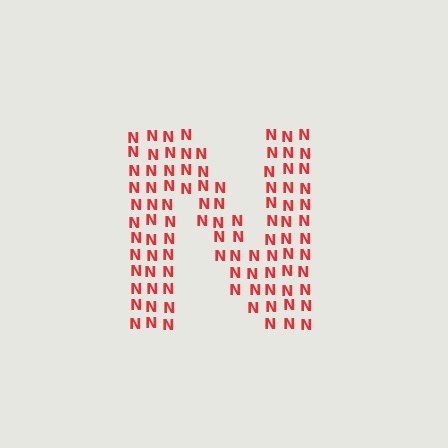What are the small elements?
The small elements are letter N's.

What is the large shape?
The large shape is the letter N.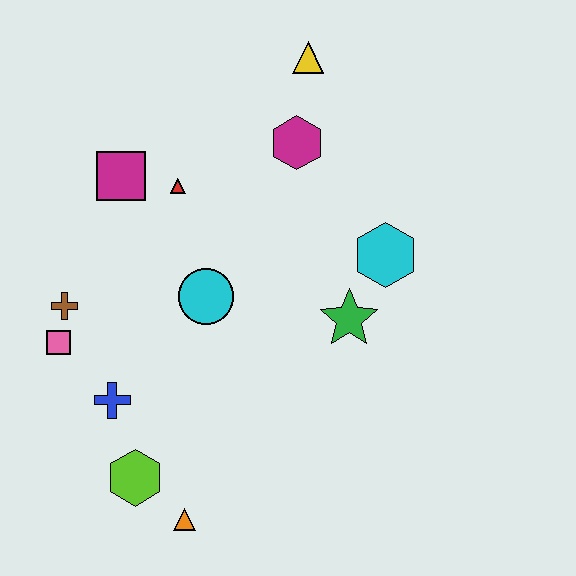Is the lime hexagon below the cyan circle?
Yes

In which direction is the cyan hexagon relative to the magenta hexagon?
The cyan hexagon is below the magenta hexagon.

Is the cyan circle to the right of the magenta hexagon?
No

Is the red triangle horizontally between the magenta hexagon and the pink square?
Yes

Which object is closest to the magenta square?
The red triangle is closest to the magenta square.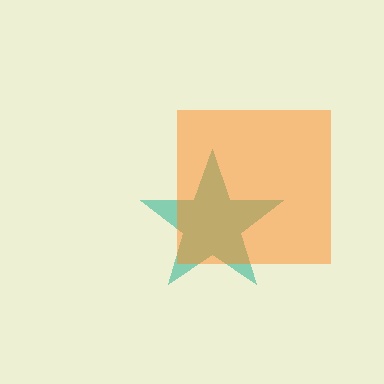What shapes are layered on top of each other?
The layered shapes are: a teal star, an orange square.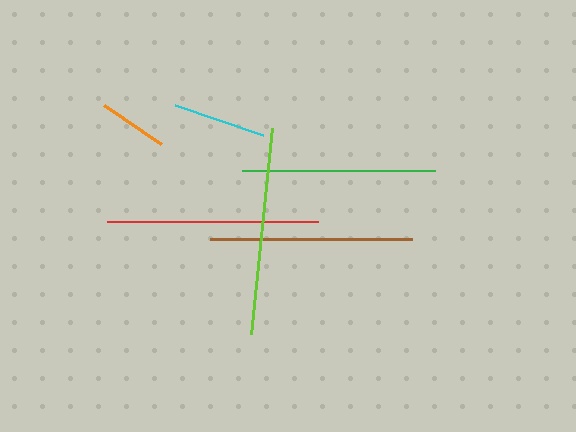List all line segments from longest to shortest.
From longest to shortest: red, lime, brown, green, cyan, orange.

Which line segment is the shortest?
The orange line is the shortest at approximately 70 pixels.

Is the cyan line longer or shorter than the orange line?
The cyan line is longer than the orange line.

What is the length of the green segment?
The green segment is approximately 193 pixels long.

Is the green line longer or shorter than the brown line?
The brown line is longer than the green line.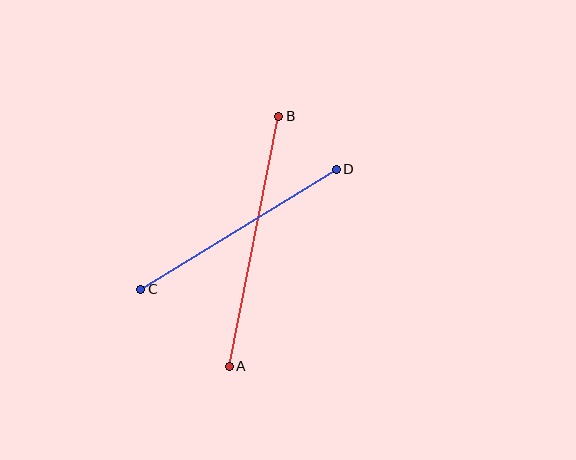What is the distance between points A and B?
The distance is approximately 255 pixels.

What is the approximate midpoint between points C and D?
The midpoint is at approximately (238, 229) pixels.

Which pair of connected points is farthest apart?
Points A and B are farthest apart.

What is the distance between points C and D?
The distance is approximately 229 pixels.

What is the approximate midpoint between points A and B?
The midpoint is at approximately (254, 241) pixels.